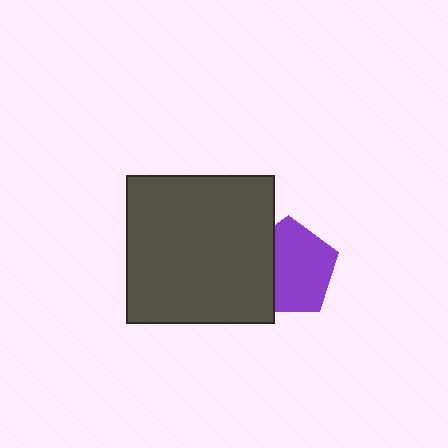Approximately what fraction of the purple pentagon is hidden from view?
Roughly 33% of the purple pentagon is hidden behind the dark gray square.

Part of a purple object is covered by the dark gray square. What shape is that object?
It is a pentagon.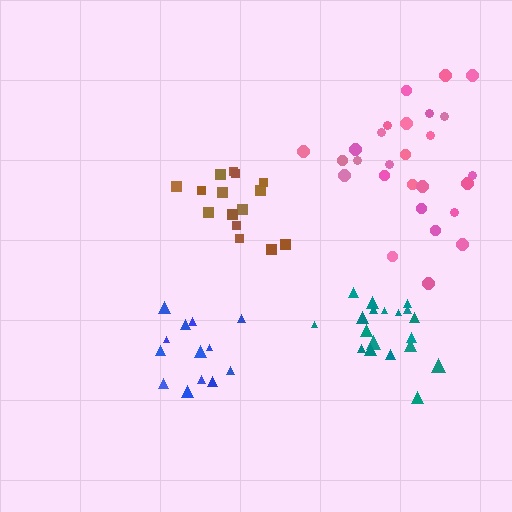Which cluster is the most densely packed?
Teal.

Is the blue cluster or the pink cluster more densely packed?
Blue.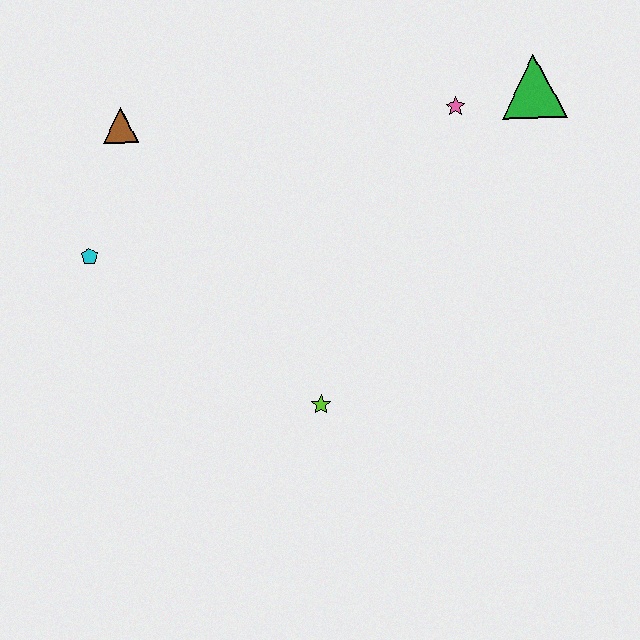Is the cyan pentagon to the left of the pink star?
Yes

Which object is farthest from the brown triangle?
The green triangle is farthest from the brown triangle.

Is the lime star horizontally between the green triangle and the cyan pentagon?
Yes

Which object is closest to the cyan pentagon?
The brown triangle is closest to the cyan pentagon.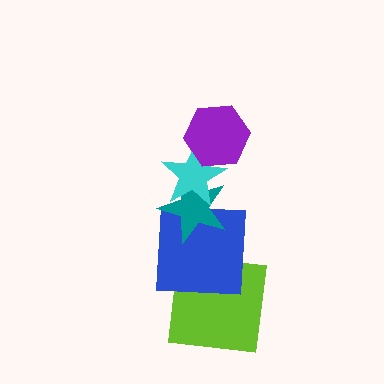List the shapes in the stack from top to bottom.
From top to bottom: the purple hexagon, the cyan star, the teal star, the blue square, the lime square.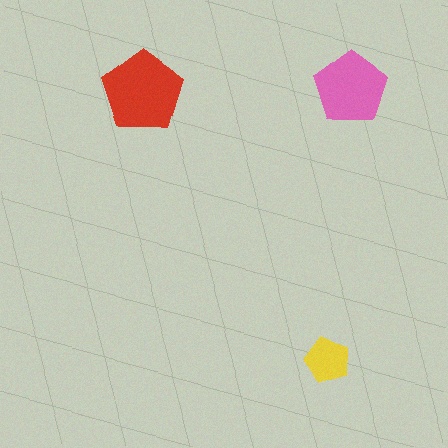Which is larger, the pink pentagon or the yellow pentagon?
The pink one.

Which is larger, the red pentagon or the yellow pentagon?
The red one.